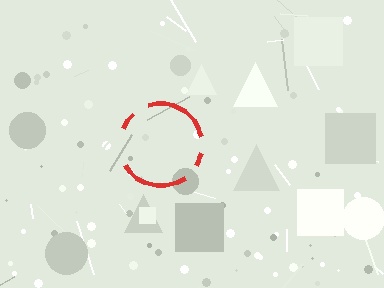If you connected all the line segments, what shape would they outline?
They would outline a circle.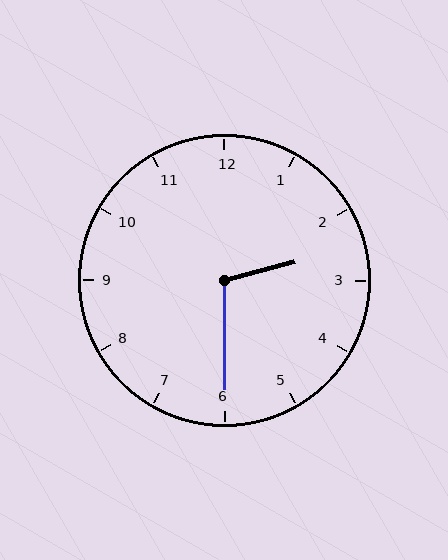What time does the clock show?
2:30.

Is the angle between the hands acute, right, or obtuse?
It is obtuse.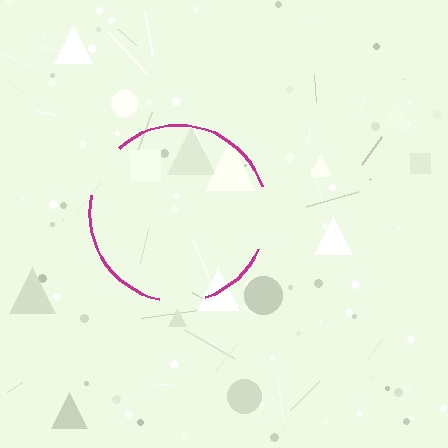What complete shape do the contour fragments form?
The contour fragments form a circle.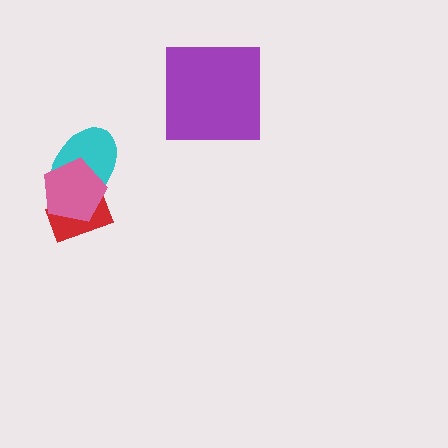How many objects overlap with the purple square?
0 objects overlap with the purple square.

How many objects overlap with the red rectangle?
2 objects overlap with the red rectangle.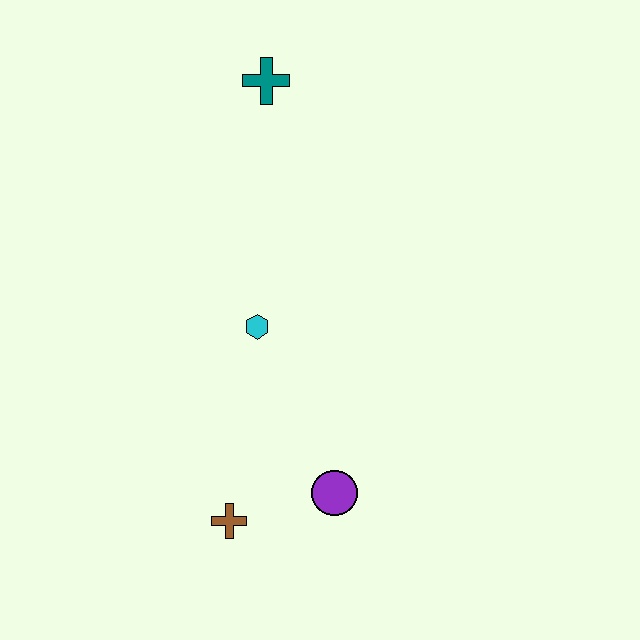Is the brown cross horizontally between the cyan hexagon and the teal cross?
No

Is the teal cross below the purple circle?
No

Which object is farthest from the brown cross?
The teal cross is farthest from the brown cross.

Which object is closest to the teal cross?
The cyan hexagon is closest to the teal cross.